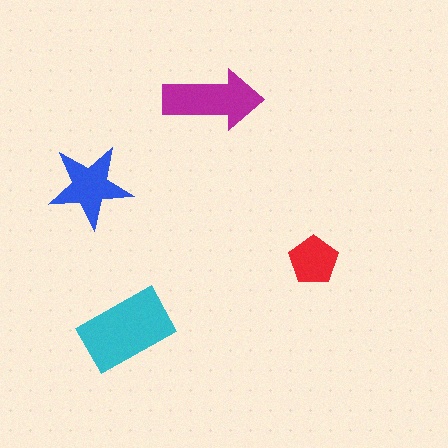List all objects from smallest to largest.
The red pentagon, the blue star, the magenta arrow, the cyan rectangle.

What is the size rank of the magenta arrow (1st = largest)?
2nd.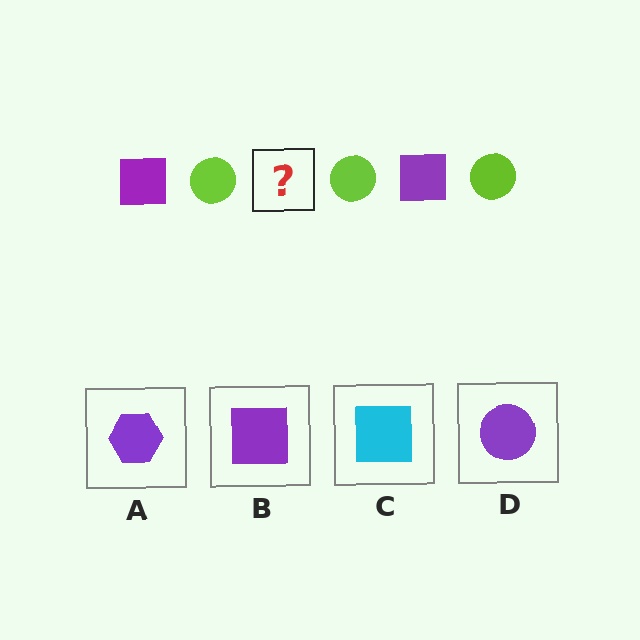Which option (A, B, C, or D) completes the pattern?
B.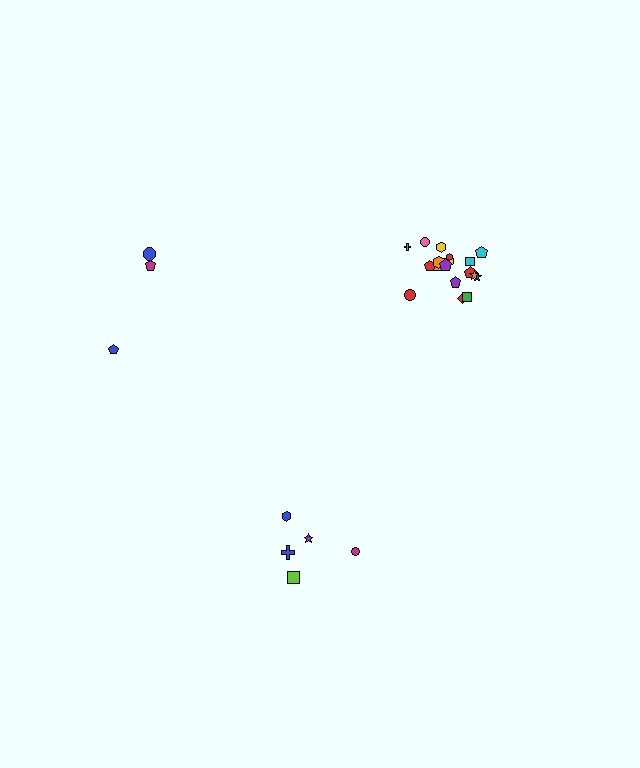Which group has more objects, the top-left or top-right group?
The top-right group.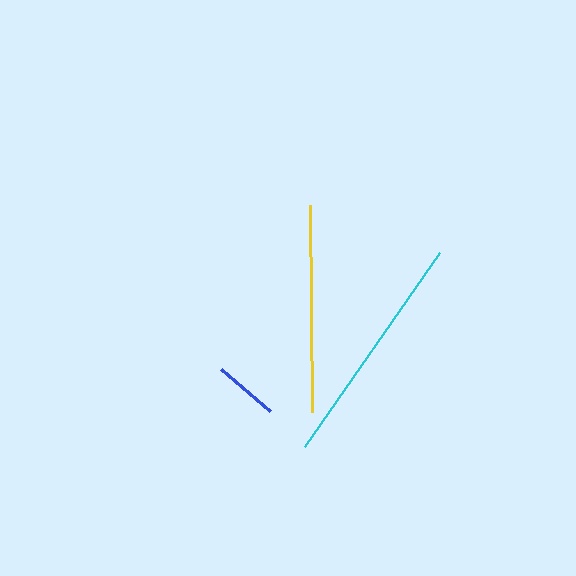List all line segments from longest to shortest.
From longest to shortest: cyan, yellow, blue.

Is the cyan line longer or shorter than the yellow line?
The cyan line is longer than the yellow line.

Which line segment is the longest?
The cyan line is the longest at approximately 237 pixels.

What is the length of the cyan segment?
The cyan segment is approximately 237 pixels long.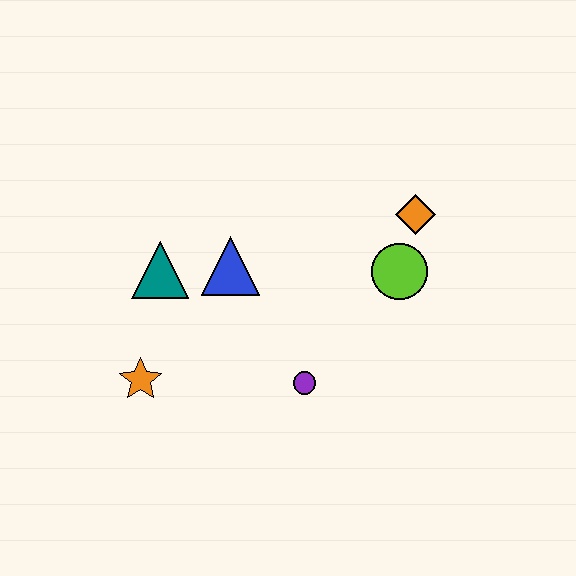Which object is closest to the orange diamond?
The lime circle is closest to the orange diamond.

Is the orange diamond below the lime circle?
No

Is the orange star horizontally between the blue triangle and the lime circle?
No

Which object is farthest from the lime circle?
The orange star is farthest from the lime circle.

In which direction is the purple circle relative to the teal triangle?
The purple circle is to the right of the teal triangle.